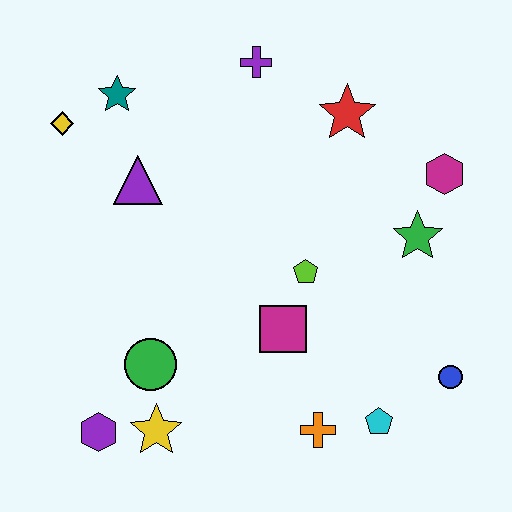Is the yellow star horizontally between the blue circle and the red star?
No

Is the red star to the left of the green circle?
No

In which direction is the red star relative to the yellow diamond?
The red star is to the right of the yellow diamond.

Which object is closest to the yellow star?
The purple hexagon is closest to the yellow star.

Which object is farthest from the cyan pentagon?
The yellow diamond is farthest from the cyan pentagon.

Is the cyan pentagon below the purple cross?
Yes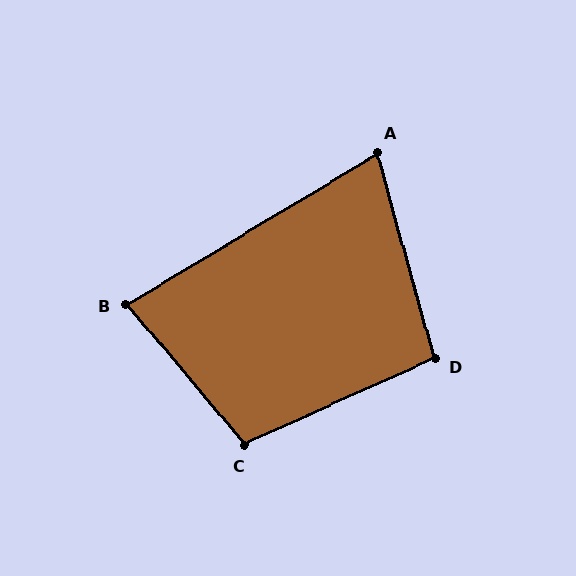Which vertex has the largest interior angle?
C, at approximately 106 degrees.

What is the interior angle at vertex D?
Approximately 99 degrees (obtuse).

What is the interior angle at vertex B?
Approximately 81 degrees (acute).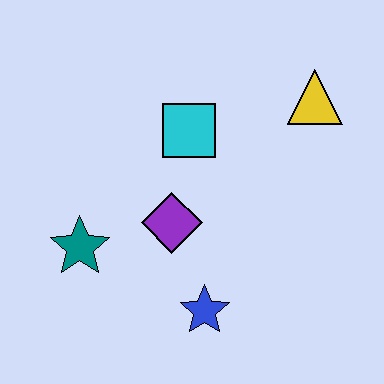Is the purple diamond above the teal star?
Yes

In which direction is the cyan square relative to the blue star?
The cyan square is above the blue star.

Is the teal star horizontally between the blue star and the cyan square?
No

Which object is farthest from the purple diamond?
The yellow triangle is farthest from the purple diamond.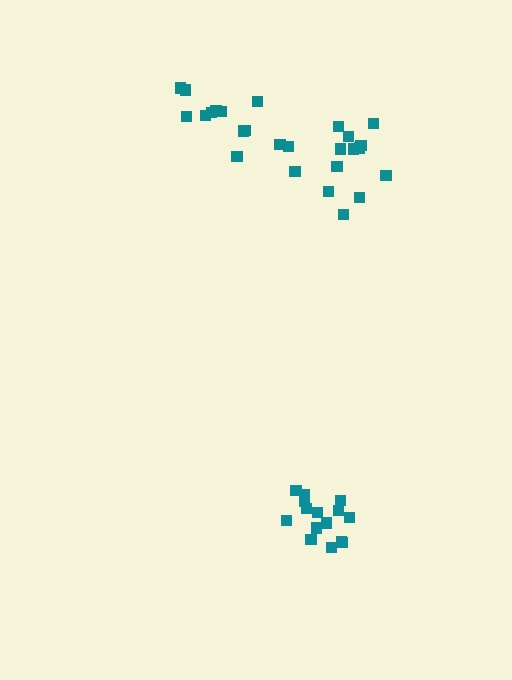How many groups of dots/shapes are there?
There are 3 groups.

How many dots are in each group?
Group 1: 14 dots, Group 2: 15 dots, Group 3: 12 dots (41 total).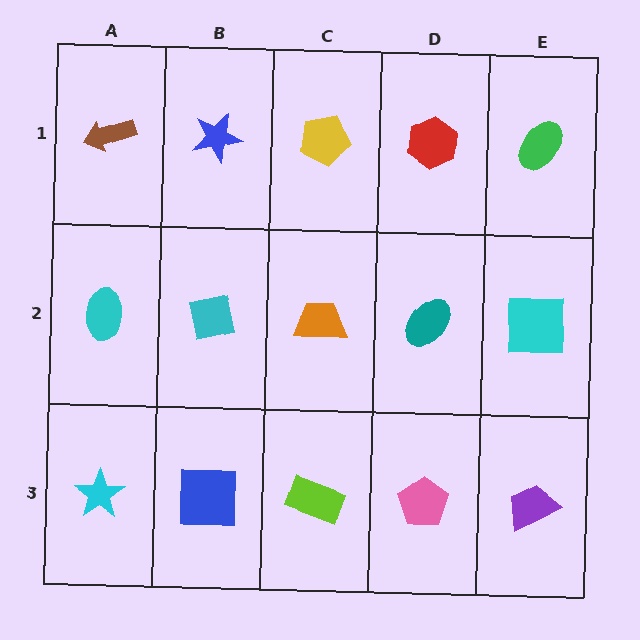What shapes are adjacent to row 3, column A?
A cyan ellipse (row 2, column A), a blue square (row 3, column B).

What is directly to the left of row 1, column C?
A blue star.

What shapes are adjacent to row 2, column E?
A green ellipse (row 1, column E), a purple trapezoid (row 3, column E), a teal ellipse (row 2, column D).